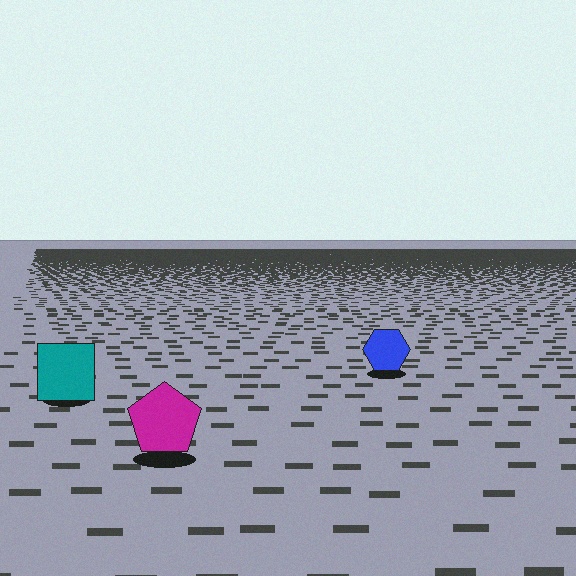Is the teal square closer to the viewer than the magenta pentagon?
No. The magenta pentagon is closer — you can tell from the texture gradient: the ground texture is coarser near it.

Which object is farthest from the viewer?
The blue hexagon is farthest from the viewer. It appears smaller and the ground texture around it is denser.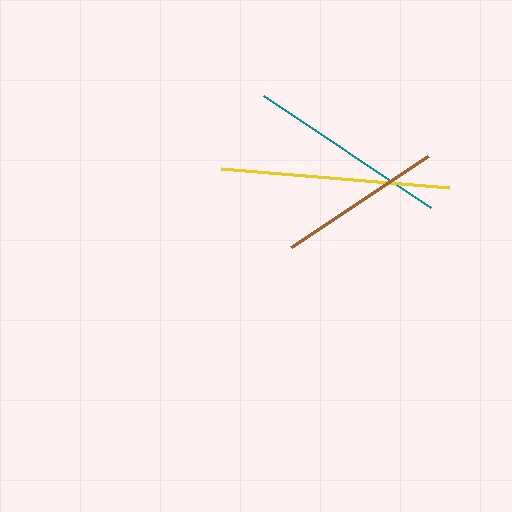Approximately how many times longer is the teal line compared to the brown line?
The teal line is approximately 1.2 times the length of the brown line.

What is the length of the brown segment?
The brown segment is approximately 164 pixels long.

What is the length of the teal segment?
The teal segment is approximately 201 pixels long.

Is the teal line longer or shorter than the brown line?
The teal line is longer than the brown line.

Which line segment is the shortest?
The brown line is the shortest at approximately 164 pixels.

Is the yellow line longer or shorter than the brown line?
The yellow line is longer than the brown line.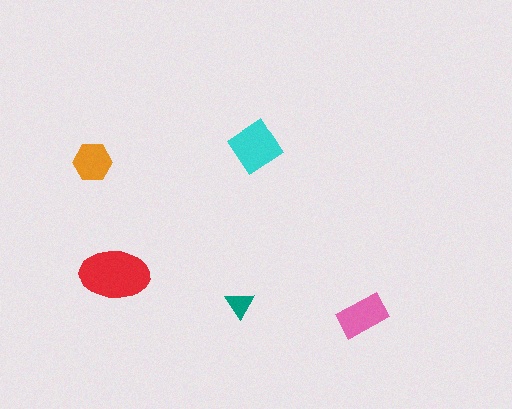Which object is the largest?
The red ellipse.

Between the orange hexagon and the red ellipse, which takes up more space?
The red ellipse.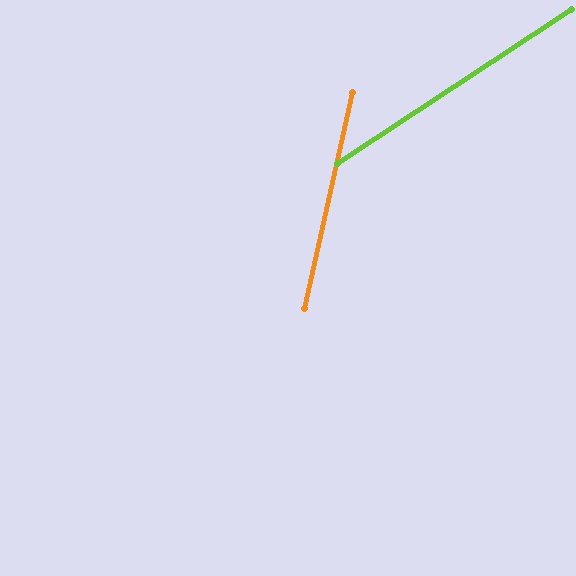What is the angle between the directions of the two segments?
Approximately 44 degrees.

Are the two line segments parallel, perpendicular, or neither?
Neither parallel nor perpendicular — they differ by about 44°.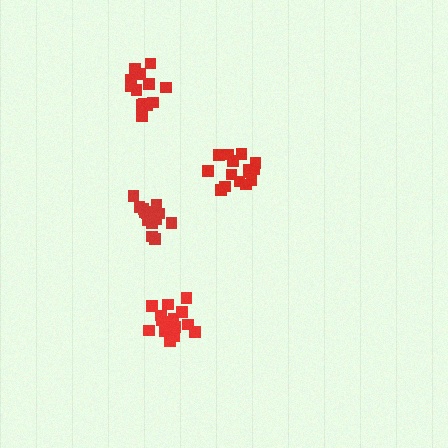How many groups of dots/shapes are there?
There are 4 groups.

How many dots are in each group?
Group 1: 14 dots, Group 2: 13 dots, Group 3: 15 dots, Group 4: 17 dots (59 total).